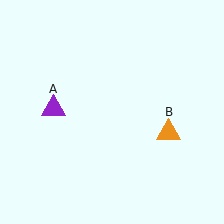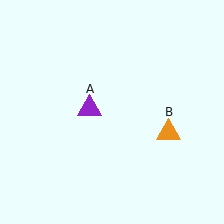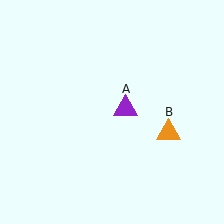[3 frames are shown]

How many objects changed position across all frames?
1 object changed position: purple triangle (object A).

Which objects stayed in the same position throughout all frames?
Orange triangle (object B) remained stationary.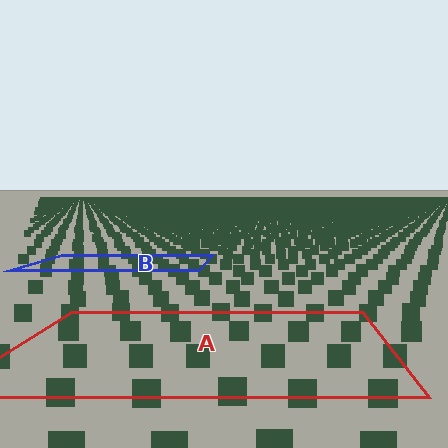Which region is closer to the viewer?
Region A is closer. The texture elements there are larger and more spread out.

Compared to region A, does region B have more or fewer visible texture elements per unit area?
Region B has more texture elements per unit area — they are packed more densely because it is farther away.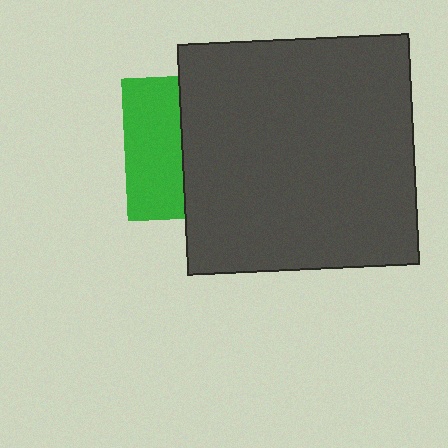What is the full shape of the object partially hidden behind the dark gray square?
The partially hidden object is a green square.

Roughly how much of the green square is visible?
A small part of it is visible (roughly 41%).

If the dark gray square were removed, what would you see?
You would see the complete green square.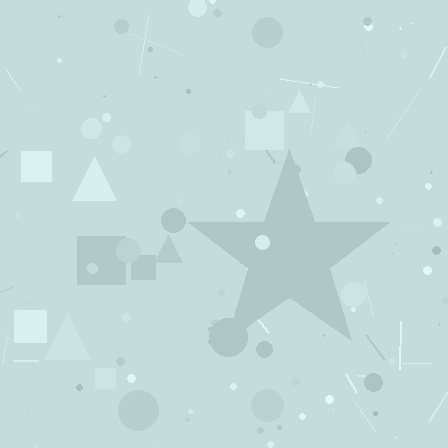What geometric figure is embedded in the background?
A star is embedded in the background.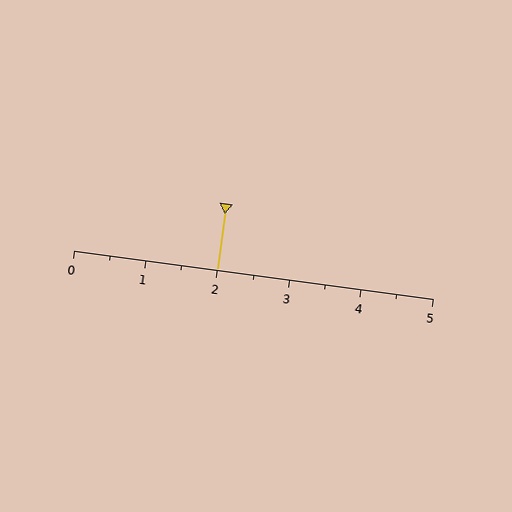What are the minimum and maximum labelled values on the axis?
The axis runs from 0 to 5.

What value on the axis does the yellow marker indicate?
The marker indicates approximately 2.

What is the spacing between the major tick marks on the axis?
The major ticks are spaced 1 apart.